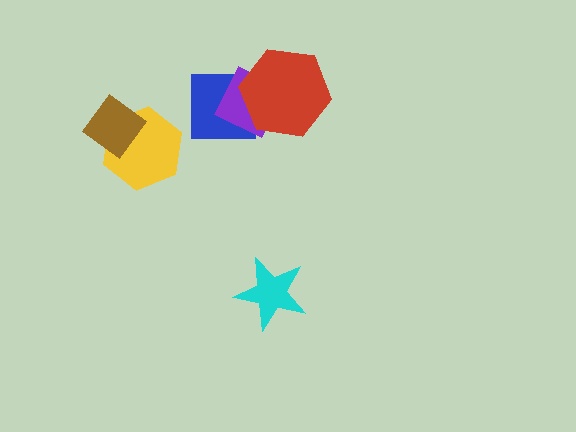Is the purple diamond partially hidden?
Yes, it is partially covered by another shape.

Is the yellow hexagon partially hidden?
Yes, it is partially covered by another shape.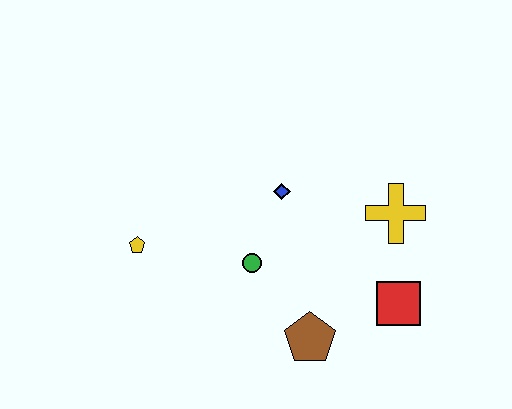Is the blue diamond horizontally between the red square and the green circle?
Yes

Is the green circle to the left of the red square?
Yes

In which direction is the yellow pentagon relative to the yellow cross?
The yellow pentagon is to the left of the yellow cross.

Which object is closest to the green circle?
The blue diamond is closest to the green circle.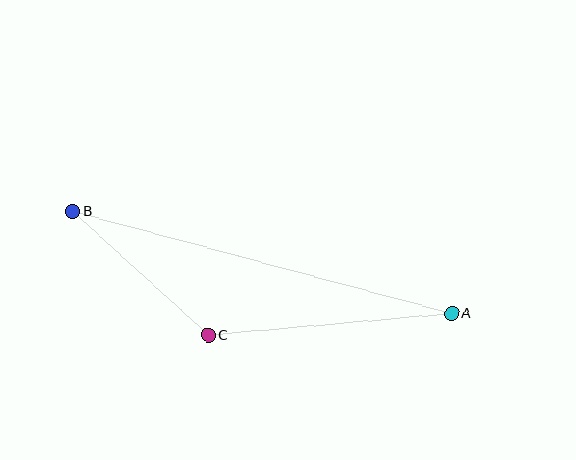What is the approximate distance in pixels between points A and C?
The distance between A and C is approximately 244 pixels.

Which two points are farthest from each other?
Points A and B are farthest from each other.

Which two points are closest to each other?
Points B and C are closest to each other.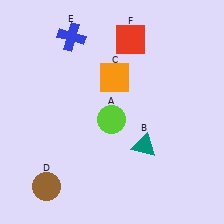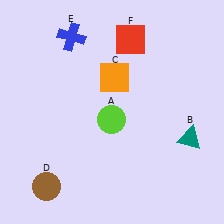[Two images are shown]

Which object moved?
The teal triangle (B) moved right.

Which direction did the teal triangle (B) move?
The teal triangle (B) moved right.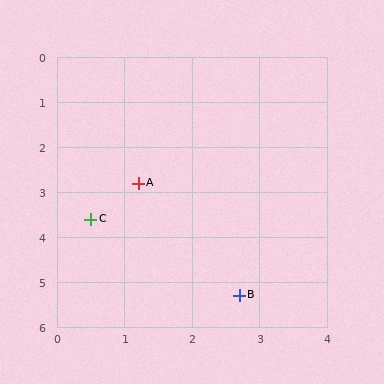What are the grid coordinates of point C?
Point C is at approximately (0.5, 3.6).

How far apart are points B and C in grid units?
Points B and C are about 2.8 grid units apart.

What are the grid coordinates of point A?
Point A is at approximately (1.2, 2.8).